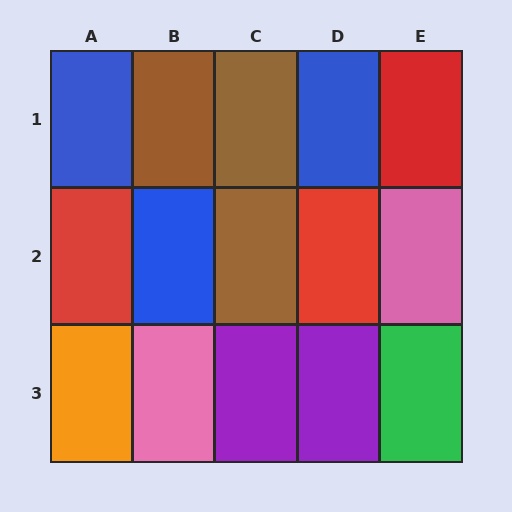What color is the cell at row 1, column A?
Blue.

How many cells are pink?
2 cells are pink.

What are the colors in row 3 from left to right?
Orange, pink, purple, purple, green.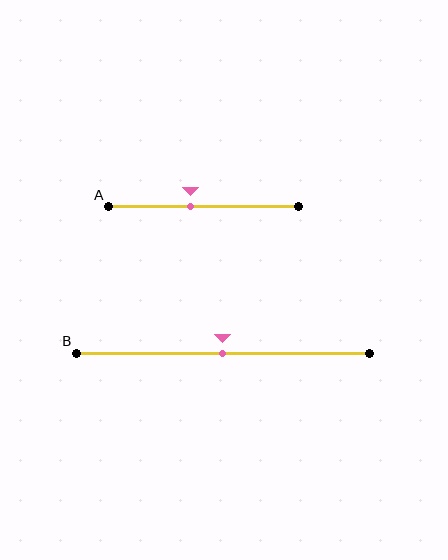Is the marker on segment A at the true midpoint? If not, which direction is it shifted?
No, the marker on segment A is shifted to the left by about 7% of the segment length.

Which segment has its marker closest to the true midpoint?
Segment B has its marker closest to the true midpoint.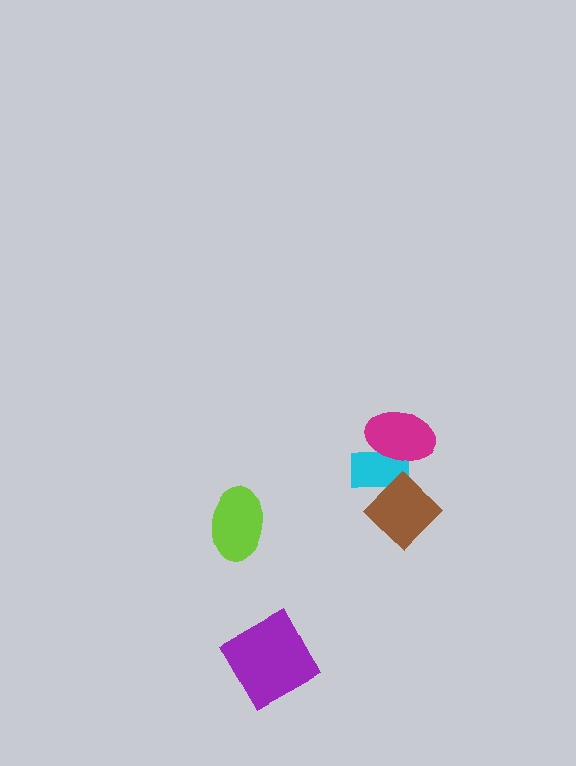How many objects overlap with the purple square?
0 objects overlap with the purple square.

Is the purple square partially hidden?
No, no other shape covers it.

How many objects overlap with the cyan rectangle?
2 objects overlap with the cyan rectangle.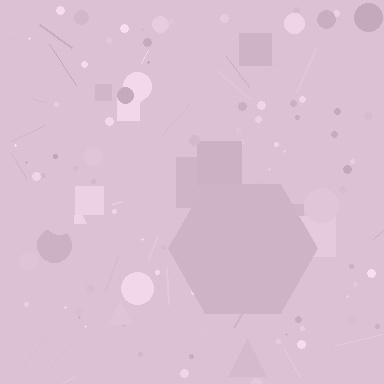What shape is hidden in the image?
A hexagon is hidden in the image.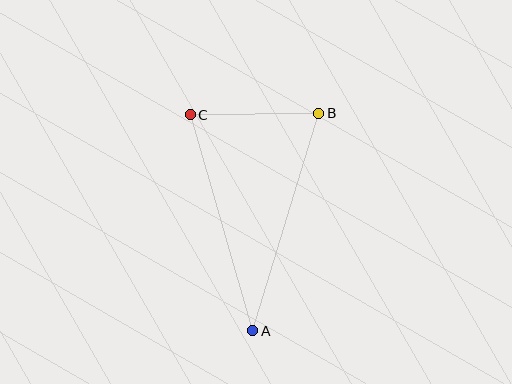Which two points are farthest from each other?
Points A and B are farthest from each other.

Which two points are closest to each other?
Points B and C are closest to each other.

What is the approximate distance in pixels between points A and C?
The distance between A and C is approximately 225 pixels.